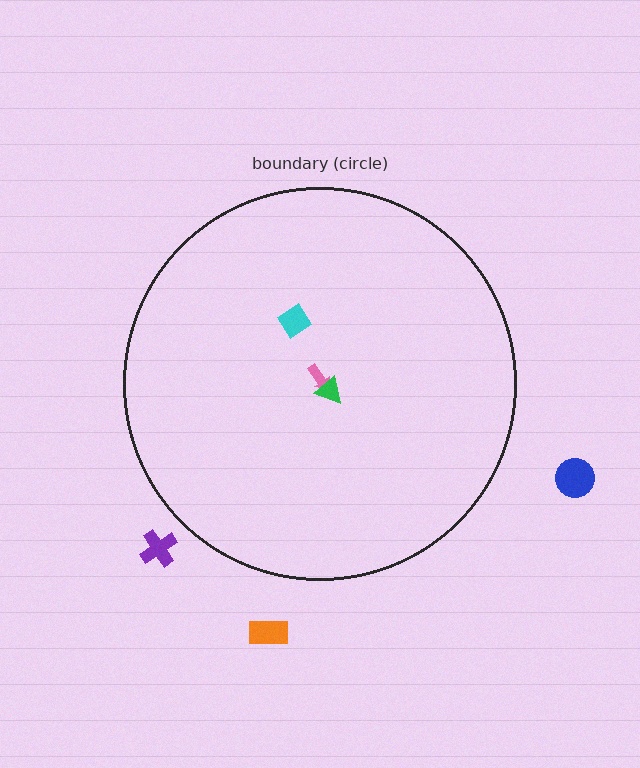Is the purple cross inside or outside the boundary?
Outside.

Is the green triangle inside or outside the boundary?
Inside.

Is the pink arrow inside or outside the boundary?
Inside.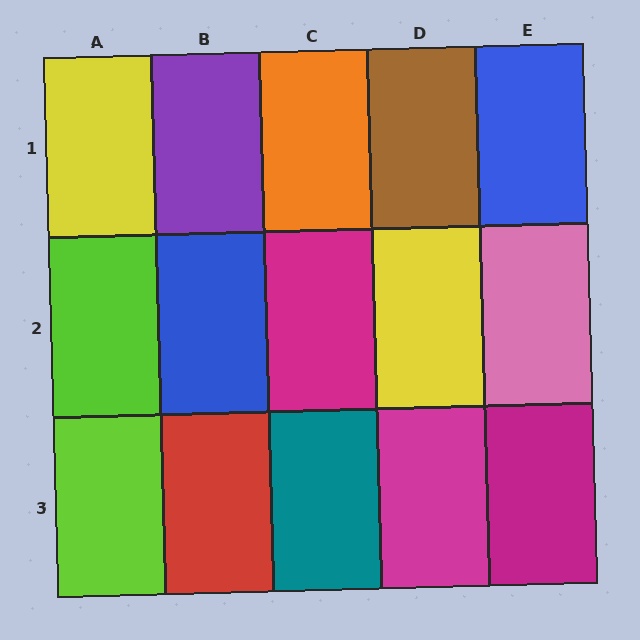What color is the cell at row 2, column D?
Yellow.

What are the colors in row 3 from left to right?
Lime, red, teal, magenta, magenta.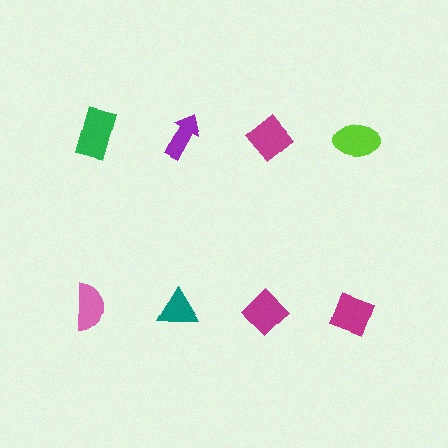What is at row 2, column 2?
A teal triangle.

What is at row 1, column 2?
A purple arrow.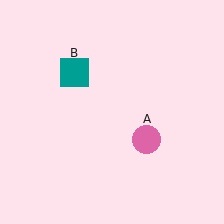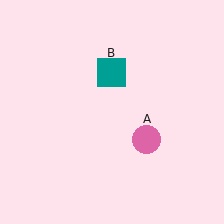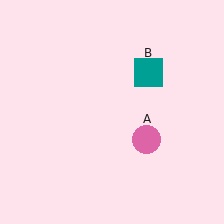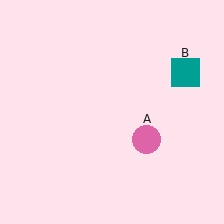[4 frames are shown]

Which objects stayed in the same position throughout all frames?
Pink circle (object A) remained stationary.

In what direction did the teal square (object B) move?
The teal square (object B) moved right.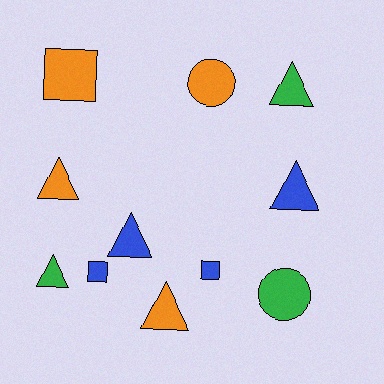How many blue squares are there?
There are 2 blue squares.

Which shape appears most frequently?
Triangle, with 6 objects.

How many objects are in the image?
There are 11 objects.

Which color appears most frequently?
Orange, with 4 objects.